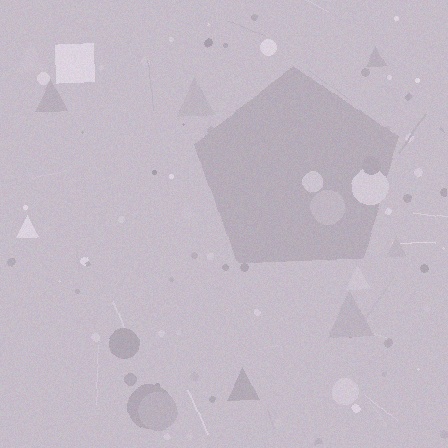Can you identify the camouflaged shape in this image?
The camouflaged shape is a pentagon.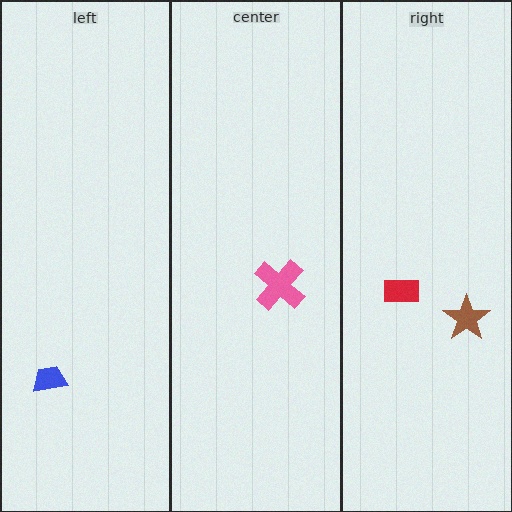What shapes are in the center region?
The pink cross.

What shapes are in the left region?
The blue trapezoid.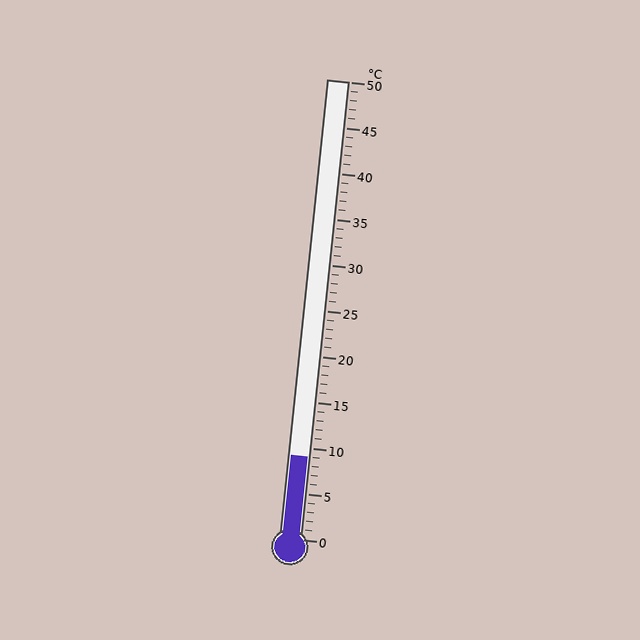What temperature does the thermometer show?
The thermometer shows approximately 9°C.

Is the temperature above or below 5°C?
The temperature is above 5°C.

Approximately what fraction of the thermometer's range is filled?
The thermometer is filled to approximately 20% of its range.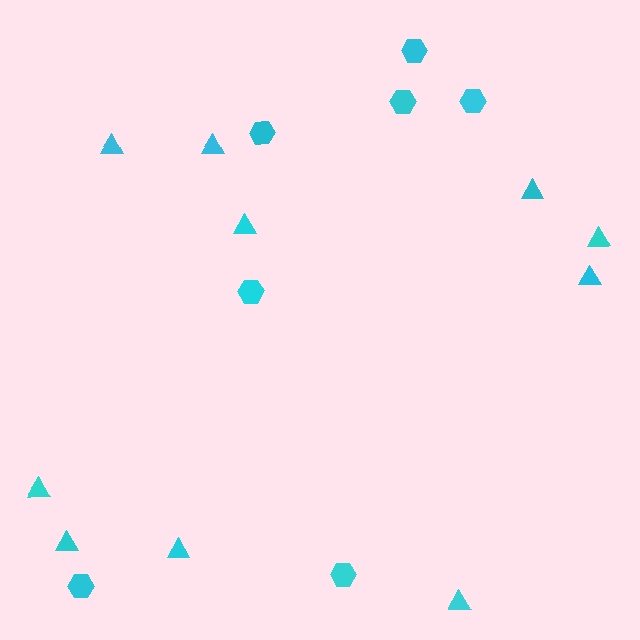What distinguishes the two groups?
There are 2 groups: one group of hexagons (7) and one group of triangles (10).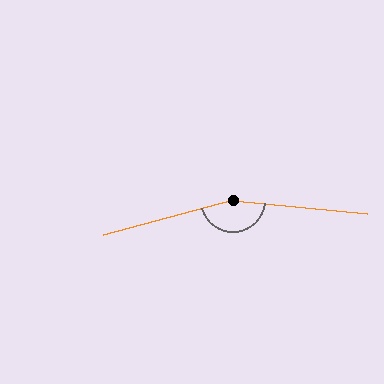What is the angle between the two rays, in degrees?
Approximately 159 degrees.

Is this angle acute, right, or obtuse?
It is obtuse.